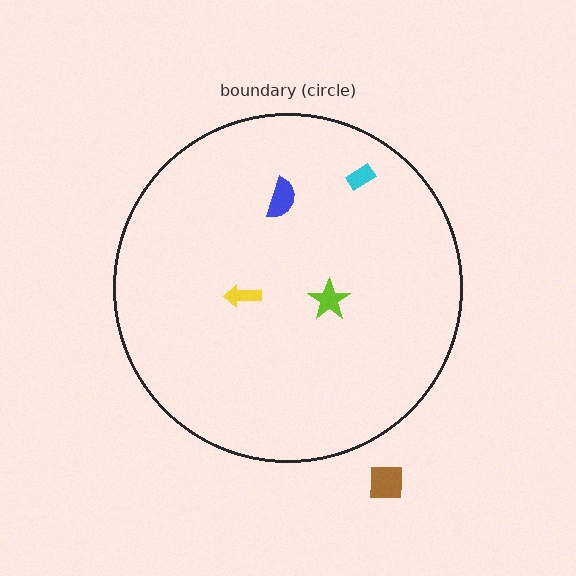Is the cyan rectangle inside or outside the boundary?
Inside.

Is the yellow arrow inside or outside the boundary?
Inside.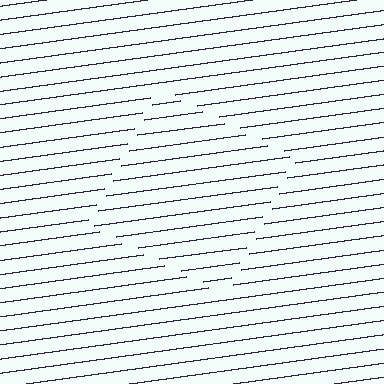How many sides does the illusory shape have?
4 sides — the line-ends trace a square.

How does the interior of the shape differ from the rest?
The interior of the shape contains the same grating, shifted by half a period — the contour is defined by the phase discontinuity where line-ends from the inner and outer gratings abut.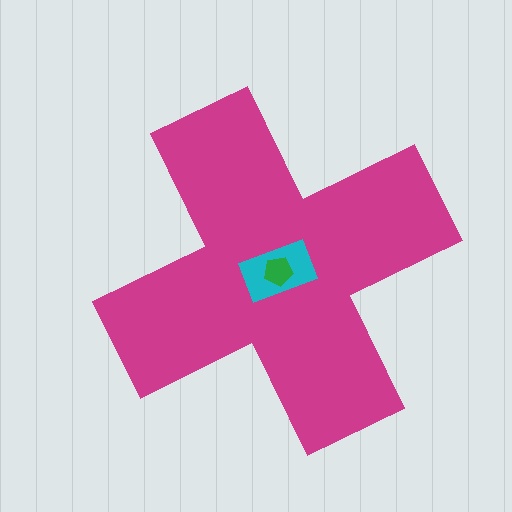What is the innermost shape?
The green pentagon.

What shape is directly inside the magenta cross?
The cyan rectangle.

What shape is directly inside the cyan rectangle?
The green pentagon.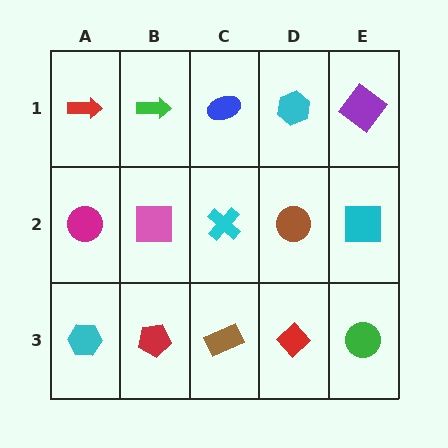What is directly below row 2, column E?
A green circle.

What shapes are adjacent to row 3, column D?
A brown circle (row 2, column D), a brown rectangle (row 3, column C), a green circle (row 3, column E).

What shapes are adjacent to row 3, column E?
A cyan square (row 2, column E), a red diamond (row 3, column D).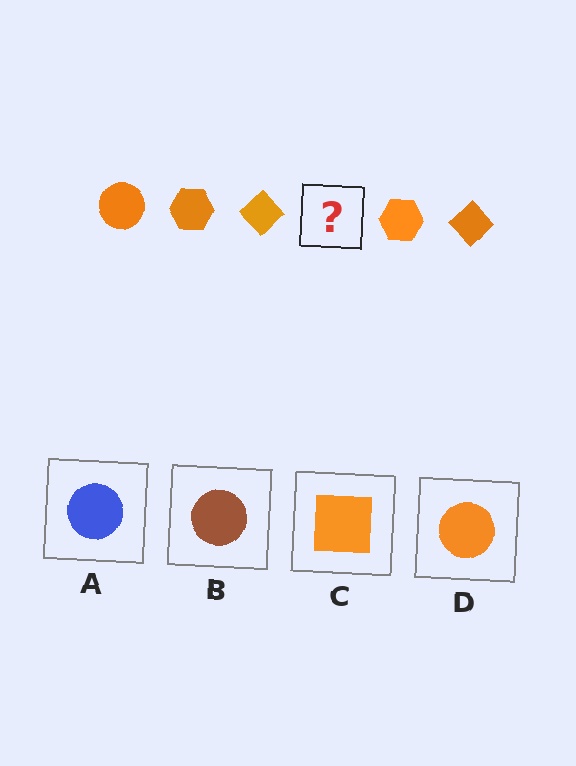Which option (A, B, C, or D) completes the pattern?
D.